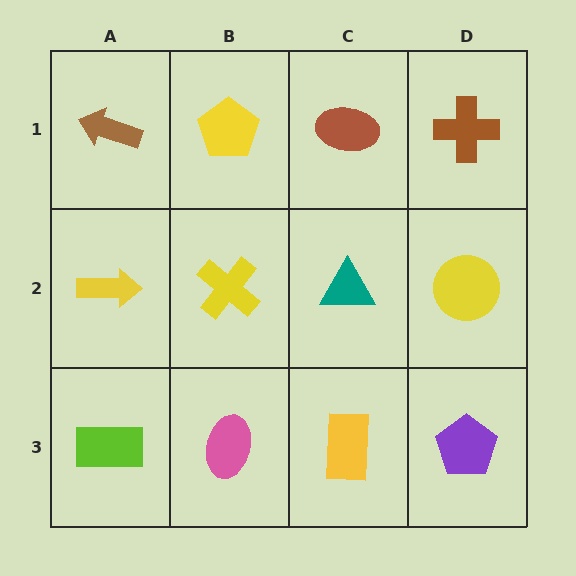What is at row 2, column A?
A yellow arrow.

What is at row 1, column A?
A brown arrow.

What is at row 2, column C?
A teal triangle.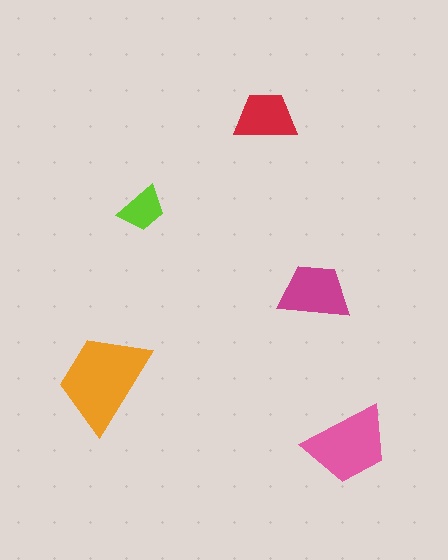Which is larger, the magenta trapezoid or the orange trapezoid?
The orange one.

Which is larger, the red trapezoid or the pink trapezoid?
The pink one.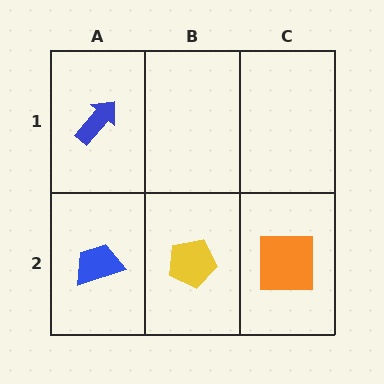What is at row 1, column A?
A blue arrow.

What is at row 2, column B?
A yellow pentagon.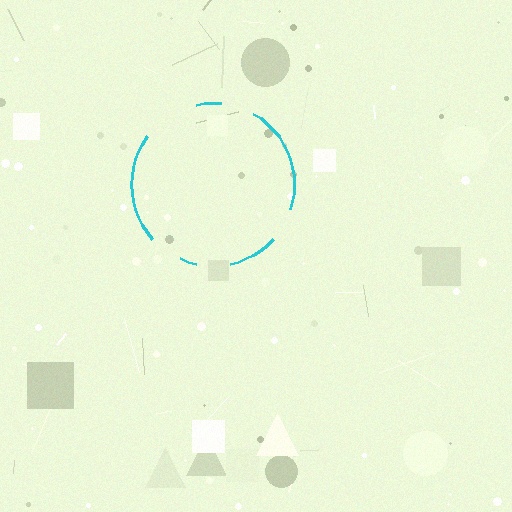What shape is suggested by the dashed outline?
The dashed outline suggests a circle.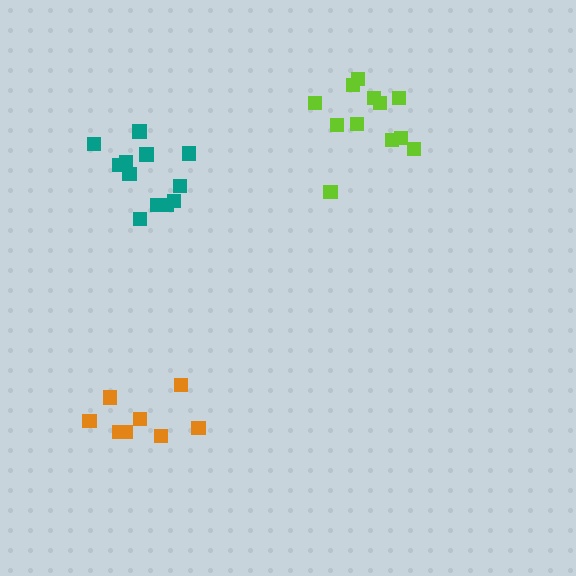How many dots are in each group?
Group 1: 12 dots, Group 2: 12 dots, Group 3: 8 dots (32 total).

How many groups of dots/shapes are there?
There are 3 groups.